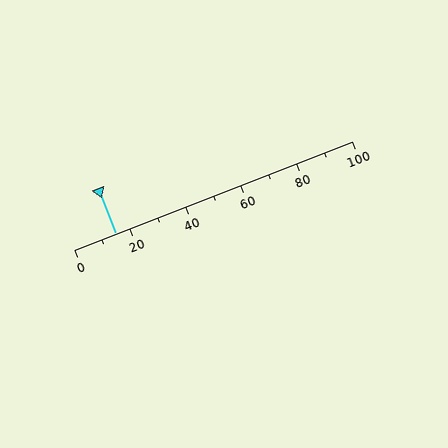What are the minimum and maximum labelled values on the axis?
The axis runs from 0 to 100.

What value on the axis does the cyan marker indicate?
The marker indicates approximately 15.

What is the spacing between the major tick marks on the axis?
The major ticks are spaced 20 apart.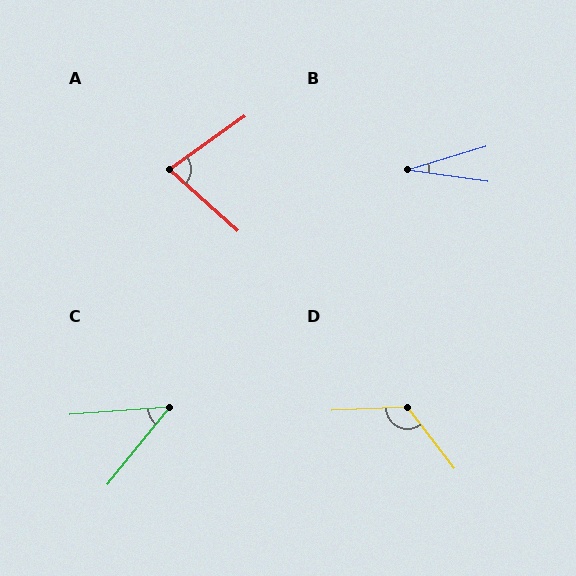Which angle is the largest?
D, at approximately 125 degrees.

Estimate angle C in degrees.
Approximately 47 degrees.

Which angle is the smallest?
B, at approximately 25 degrees.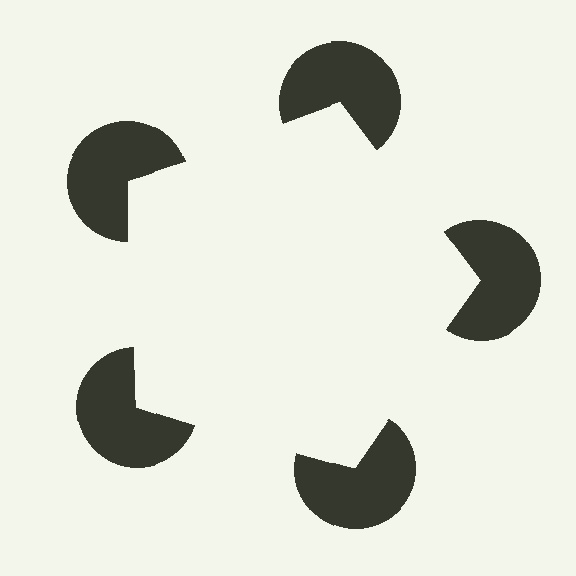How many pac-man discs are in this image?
There are 5 — one at each vertex of the illusory pentagon.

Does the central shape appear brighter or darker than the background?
It typically appears slightly brighter than the background, even though no actual brightness change is drawn.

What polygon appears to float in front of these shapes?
An illusory pentagon — its edges are inferred from the aligned wedge cuts in the pac-man discs, not physically drawn.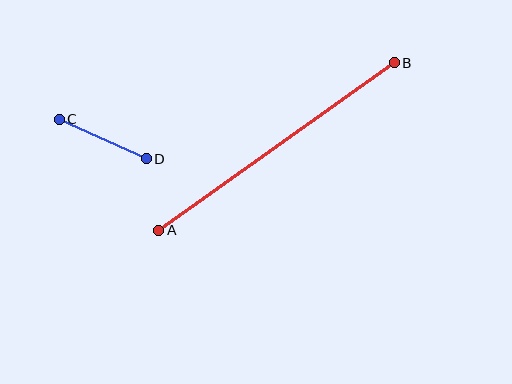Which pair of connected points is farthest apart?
Points A and B are farthest apart.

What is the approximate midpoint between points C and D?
The midpoint is at approximately (103, 139) pixels.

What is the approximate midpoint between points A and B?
The midpoint is at approximately (276, 146) pixels.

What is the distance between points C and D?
The distance is approximately 95 pixels.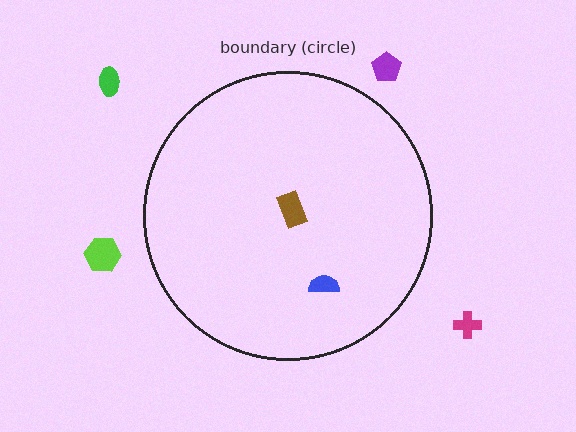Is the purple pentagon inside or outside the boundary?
Outside.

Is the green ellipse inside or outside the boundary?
Outside.